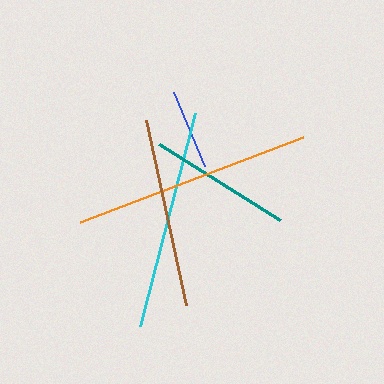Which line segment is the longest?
The orange line is the longest at approximately 238 pixels.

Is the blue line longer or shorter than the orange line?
The orange line is longer than the blue line.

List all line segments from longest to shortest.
From longest to shortest: orange, cyan, brown, teal, blue.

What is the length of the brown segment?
The brown segment is approximately 189 pixels long.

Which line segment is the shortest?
The blue line is the shortest at approximately 80 pixels.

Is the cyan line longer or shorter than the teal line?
The cyan line is longer than the teal line.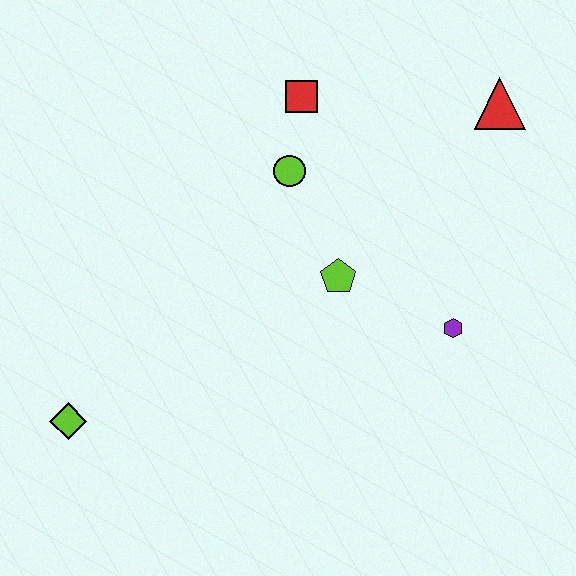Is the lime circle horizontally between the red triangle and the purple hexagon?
No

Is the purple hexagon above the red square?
No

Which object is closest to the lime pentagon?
The lime circle is closest to the lime pentagon.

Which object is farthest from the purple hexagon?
The lime diamond is farthest from the purple hexagon.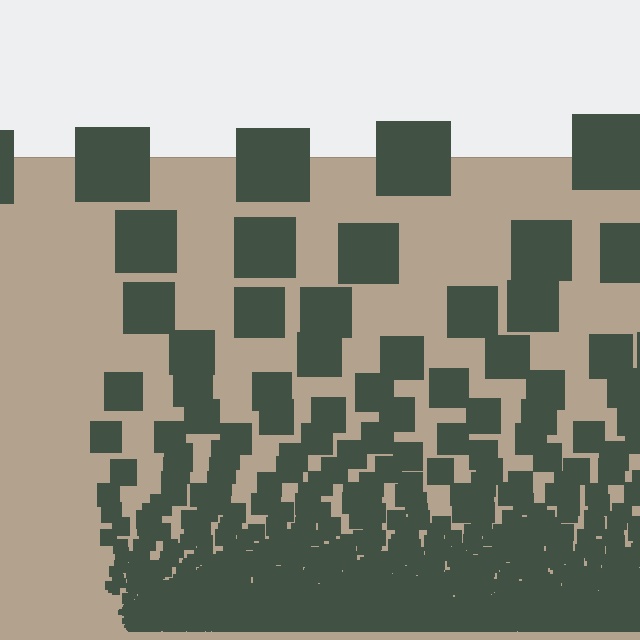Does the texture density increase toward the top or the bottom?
Density increases toward the bottom.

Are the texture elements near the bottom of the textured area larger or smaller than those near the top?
Smaller. The gradient is inverted — elements near the bottom are smaller and denser.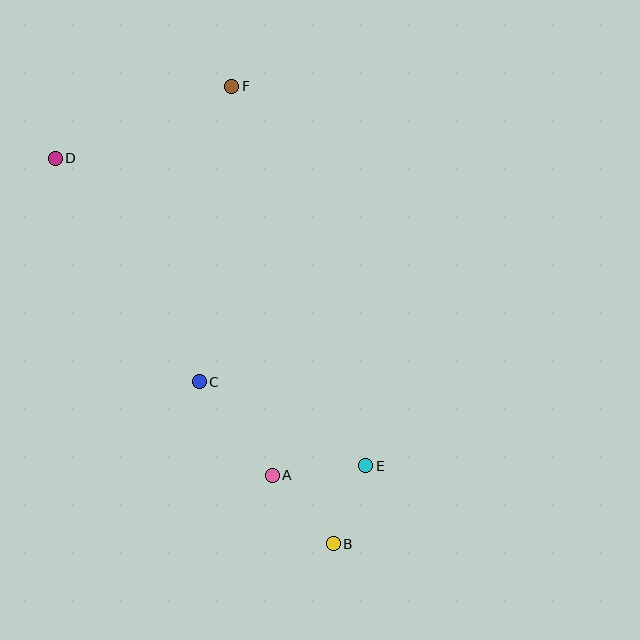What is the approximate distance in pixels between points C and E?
The distance between C and E is approximately 186 pixels.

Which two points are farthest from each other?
Points B and D are farthest from each other.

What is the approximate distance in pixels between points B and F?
The distance between B and F is approximately 469 pixels.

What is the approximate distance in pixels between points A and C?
The distance between A and C is approximately 118 pixels.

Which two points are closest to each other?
Points B and E are closest to each other.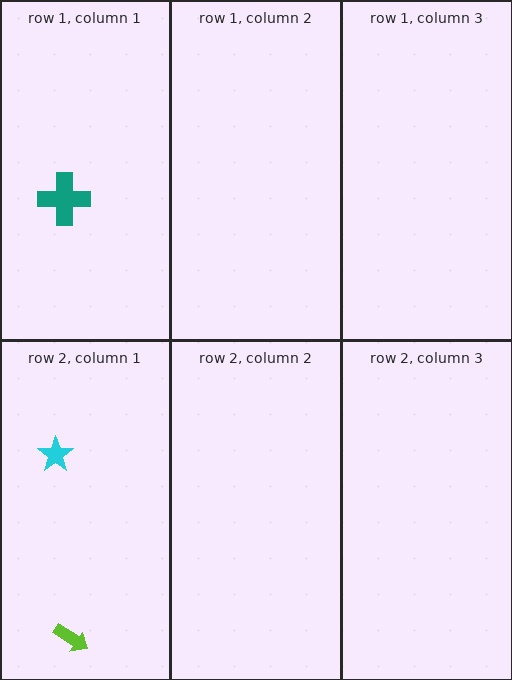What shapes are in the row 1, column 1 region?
The teal cross.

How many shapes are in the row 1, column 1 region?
1.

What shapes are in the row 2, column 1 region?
The cyan star, the lime arrow.